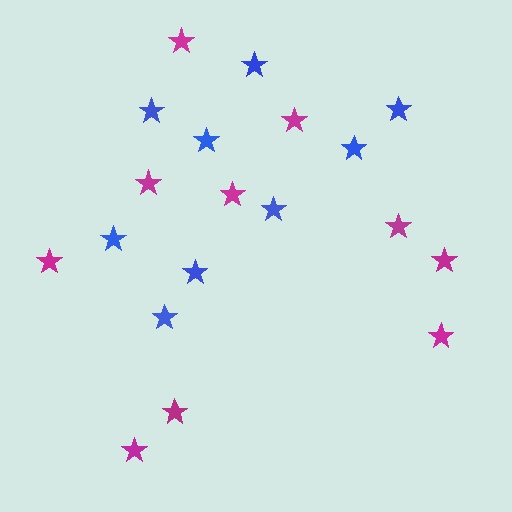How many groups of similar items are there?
There are 2 groups: one group of blue stars (9) and one group of magenta stars (10).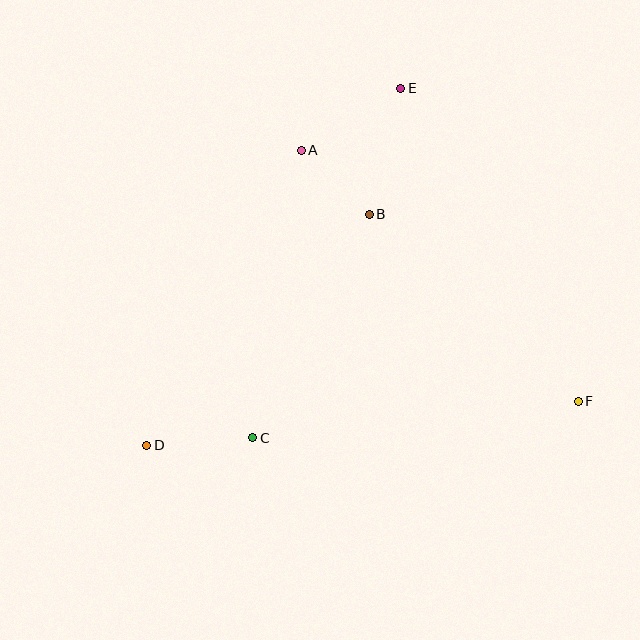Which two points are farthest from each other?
Points D and E are farthest from each other.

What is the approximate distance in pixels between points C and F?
The distance between C and F is approximately 327 pixels.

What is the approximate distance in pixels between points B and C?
The distance between B and C is approximately 252 pixels.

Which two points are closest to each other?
Points A and B are closest to each other.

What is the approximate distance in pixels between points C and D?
The distance between C and D is approximately 107 pixels.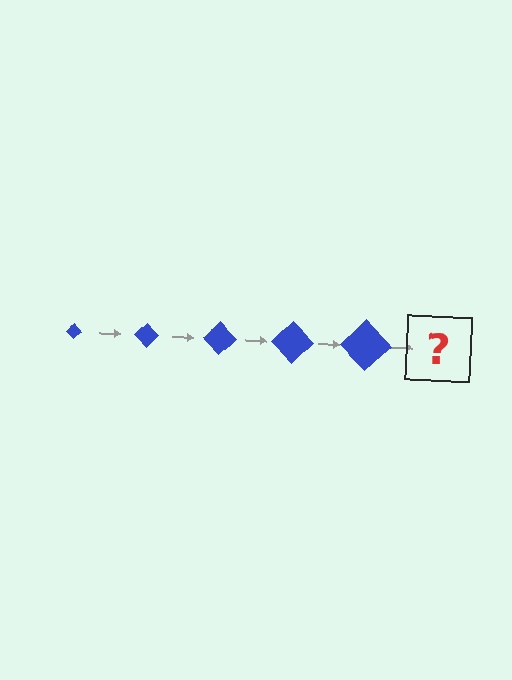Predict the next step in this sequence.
The next step is a blue diamond, larger than the previous one.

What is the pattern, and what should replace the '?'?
The pattern is that the diamond gets progressively larger each step. The '?' should be a blue diamond, larger than the previous one.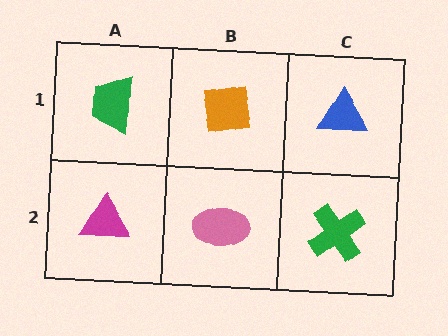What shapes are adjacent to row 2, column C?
A blue triangle (row 1, column C), a pink ellipse (row 2, column B).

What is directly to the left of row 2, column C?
A pink ellipse.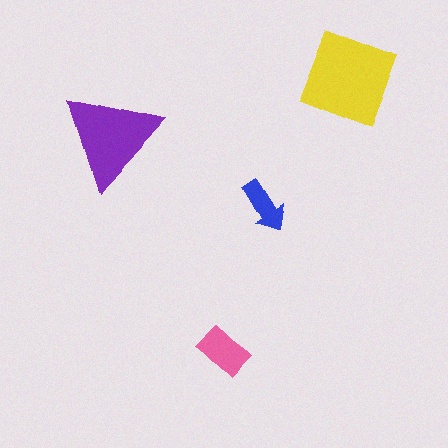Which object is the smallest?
The blue arrow.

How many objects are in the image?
There are 4 objects in the image.